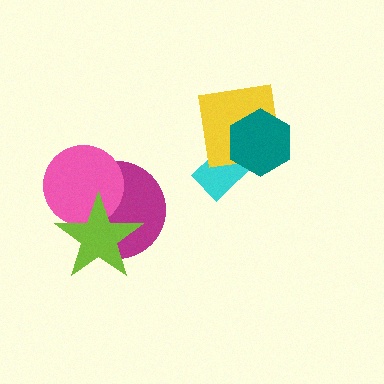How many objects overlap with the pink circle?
2 objects overlap with the pink circle.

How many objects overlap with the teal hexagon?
2 objects overlap with the teal hexagon.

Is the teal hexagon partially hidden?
No, no other shape covers it.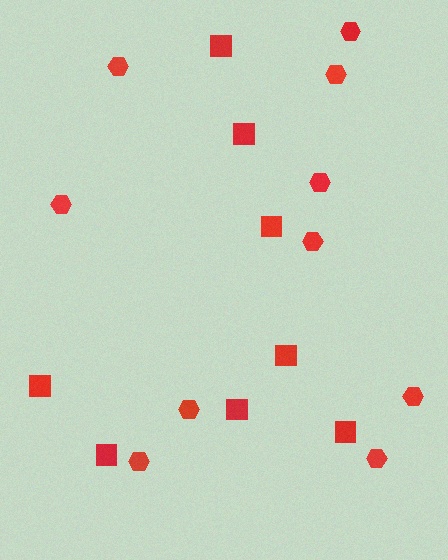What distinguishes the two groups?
There are 2 groups: one group of squares (8) and one group of hexagons (10).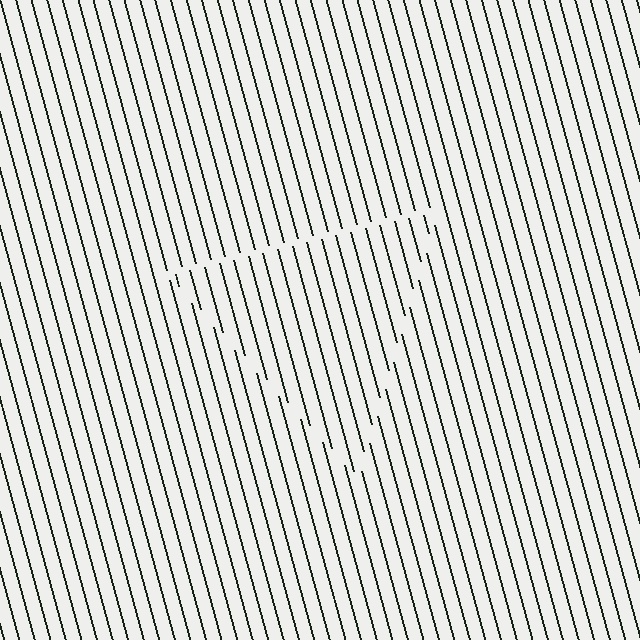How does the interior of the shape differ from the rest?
The interior of the shape contains the same grating, shifted by half a period — the contour is defined by the phase discontinuity where line-ends from the inner and outer gratings abut.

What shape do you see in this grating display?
An illusory triangle. The interior of the shape contains the same grating, shifted by half a period — the contour is defined by the phase discontinuity where line-ends from the inner and outer gratings abut.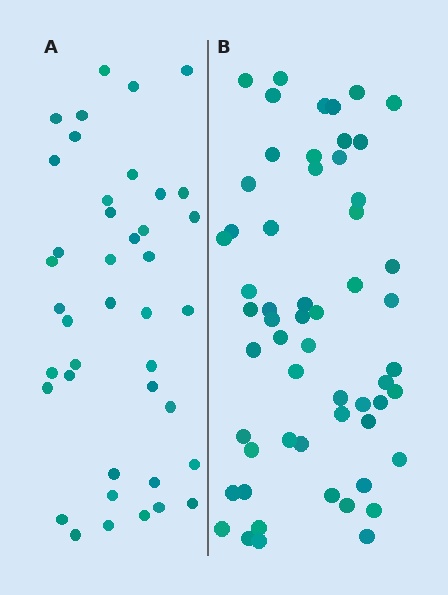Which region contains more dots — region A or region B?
Region B (the right region) has more dots.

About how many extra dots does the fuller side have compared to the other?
Region B has approximately 15 more dots than region A.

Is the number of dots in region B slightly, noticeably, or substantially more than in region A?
Region B has noticeably more, but not dramatically so. The ratio is roughly 1.4 to 1.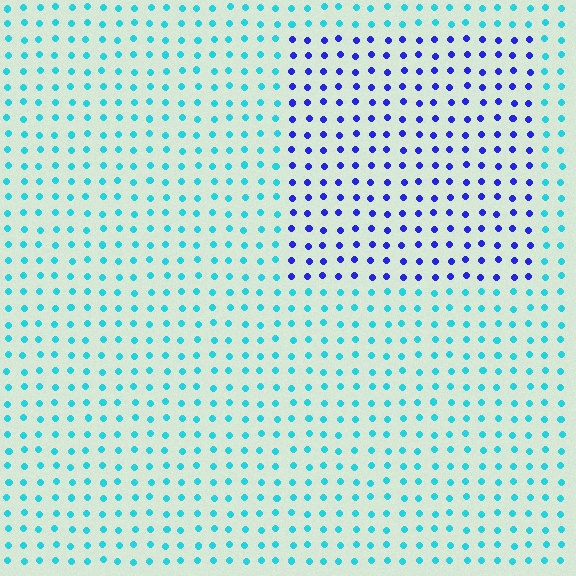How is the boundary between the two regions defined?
The boundary is defined purely by a slight shift in hue (about 56 degrees). Spacing, size, and orientation are identical on both sides.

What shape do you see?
I see a rectangle.